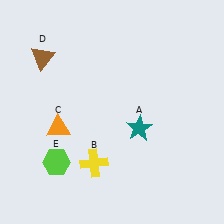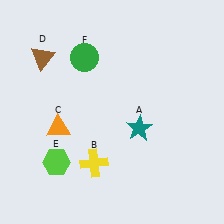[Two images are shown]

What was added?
A green circle (F) was added in Image 2.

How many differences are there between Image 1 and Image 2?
There is 1 difference between the two images.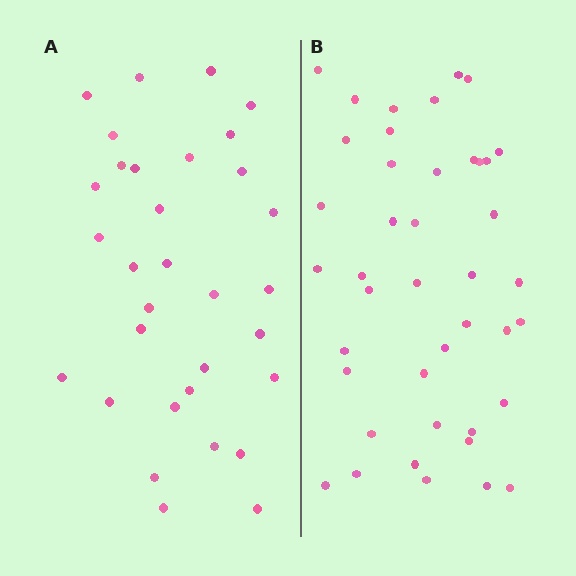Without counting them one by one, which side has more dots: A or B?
Region B (the right region) has more dots.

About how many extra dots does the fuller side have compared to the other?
Region B has roughly 10 or so more dots than region A.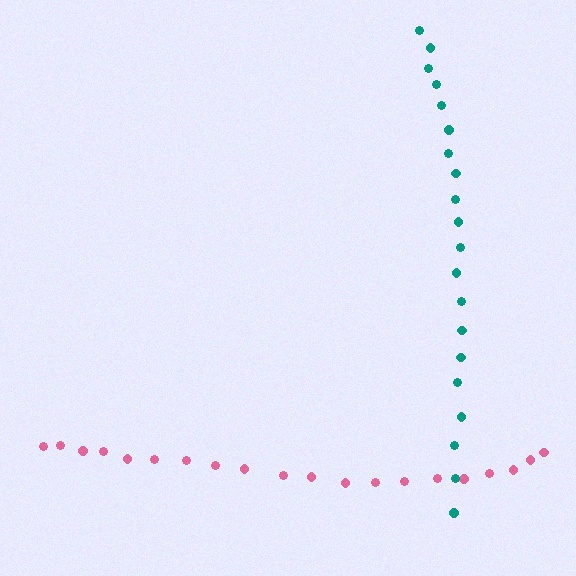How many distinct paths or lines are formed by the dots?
There are 2 distinct paths.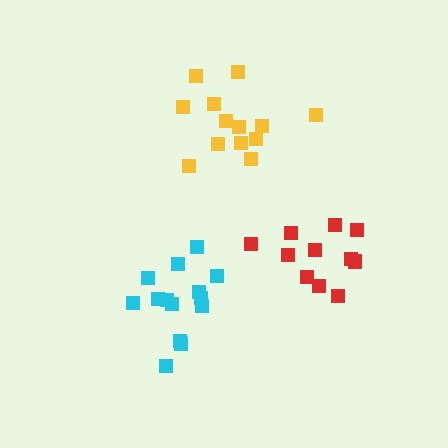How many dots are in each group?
Group 1: 14 dots, Group 2: 11 dots, Group 3: 13 dots (38 total).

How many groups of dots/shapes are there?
There are 3 groups.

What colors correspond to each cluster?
The clusters are colored: cyan, red, yellow.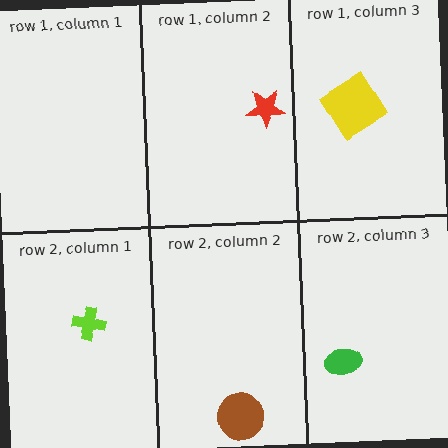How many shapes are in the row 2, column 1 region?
1.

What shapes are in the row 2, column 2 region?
The brown circle.